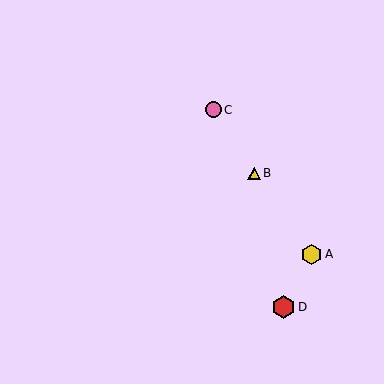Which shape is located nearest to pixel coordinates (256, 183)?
The yellow triangle (labeled B) at (254, 173) is nearest to that location.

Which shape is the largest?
The red hexagon (labeled D) is the largest.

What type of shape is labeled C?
Shape C is a pink circle.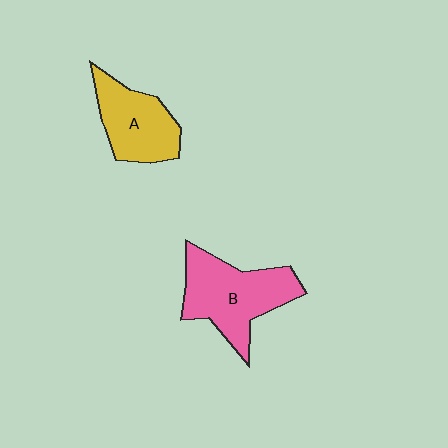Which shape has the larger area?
Shape B (pink).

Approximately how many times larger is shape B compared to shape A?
Approximately 1.3 times.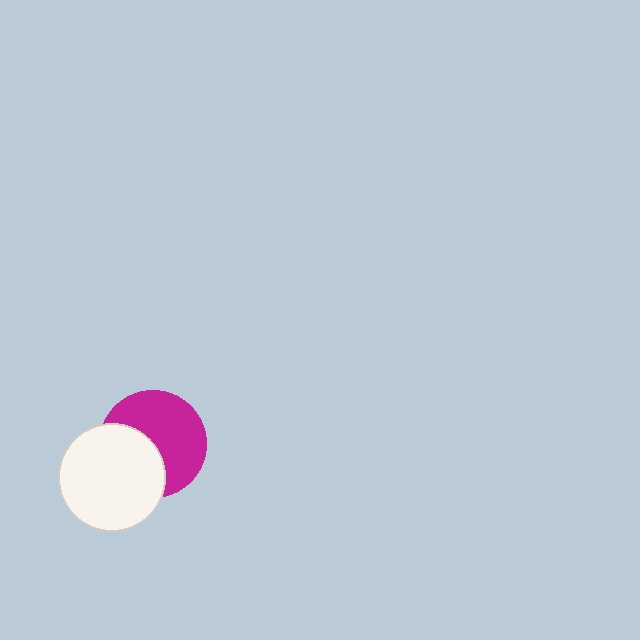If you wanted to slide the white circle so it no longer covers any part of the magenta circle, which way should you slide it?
Slide it toward the lower-left — that is the most direct way to separate the two shapes.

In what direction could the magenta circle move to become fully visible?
The magenta circle could move toward the upper-right. That would shift it out from behind the white circle entirely.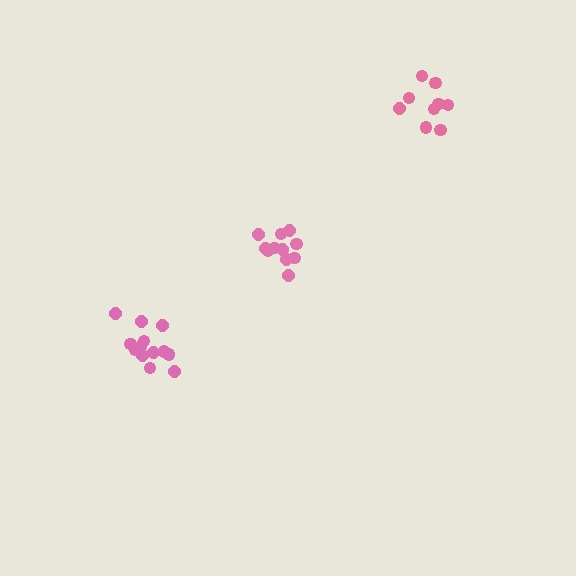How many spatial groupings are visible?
There are 3 spatial groupings.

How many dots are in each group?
Group 1: 9 dots, Group 2: 13 dots, Group 3: 11 dots (33 total).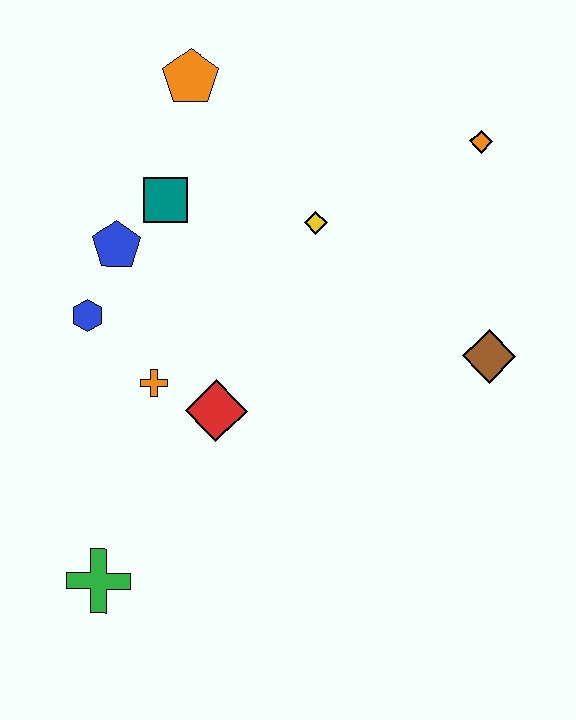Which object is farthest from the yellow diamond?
The green cross is farthest from the yellow diamond.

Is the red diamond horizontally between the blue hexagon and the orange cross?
No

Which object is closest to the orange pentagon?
The teal square is closest to the orange pentagon.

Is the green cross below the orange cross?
Yes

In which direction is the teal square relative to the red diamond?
The teal square is above the red diamond.